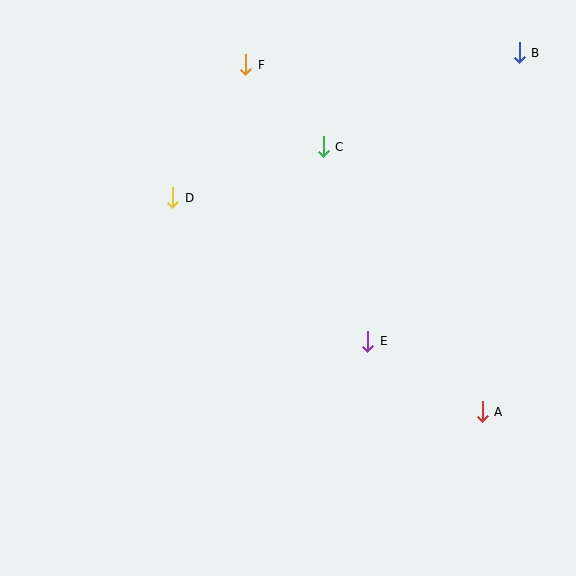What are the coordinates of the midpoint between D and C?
The midpoint between D and C is at (248, 172).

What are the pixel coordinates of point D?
Point D is at (173, 198).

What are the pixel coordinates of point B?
Point B is at (519, 53).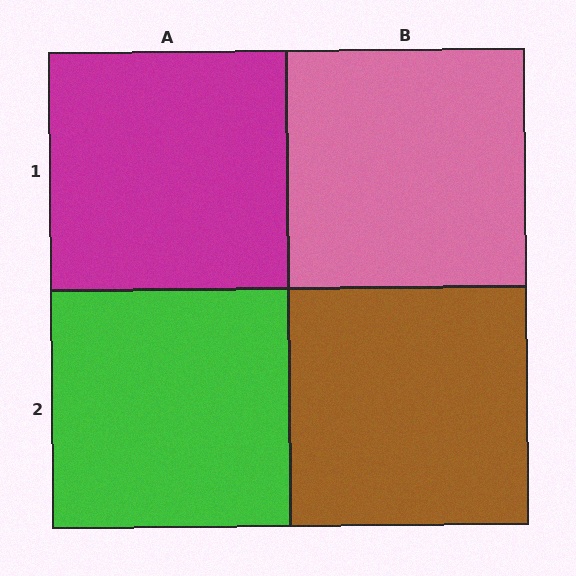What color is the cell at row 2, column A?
Green.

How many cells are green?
1 cell is green.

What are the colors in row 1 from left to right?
Magenta, pink.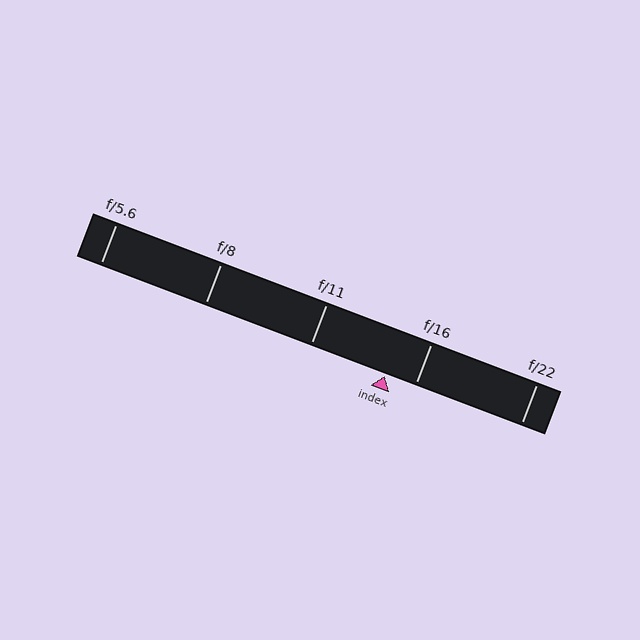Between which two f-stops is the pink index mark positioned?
The index mark is between f/11 and f/16.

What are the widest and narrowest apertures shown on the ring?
The widest aperture shown is f/5.6 and the narrowest is f/22.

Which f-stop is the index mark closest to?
The index mark is closest to f/16.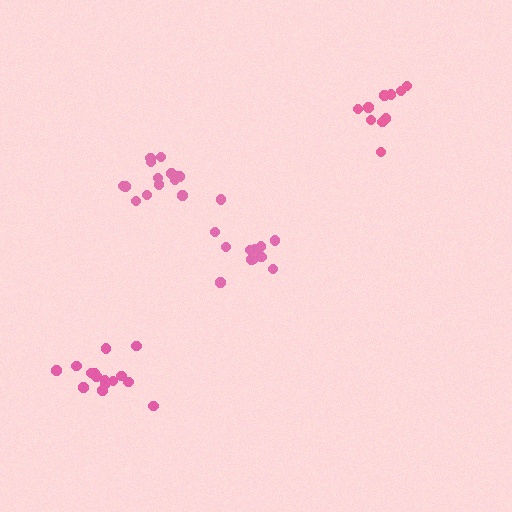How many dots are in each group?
Group 1: 11 dots, Group 2: 15 dots, Group 3: 10 dots, Group 4: 14 dots (50 total).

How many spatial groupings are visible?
There are 4 spatial groupings.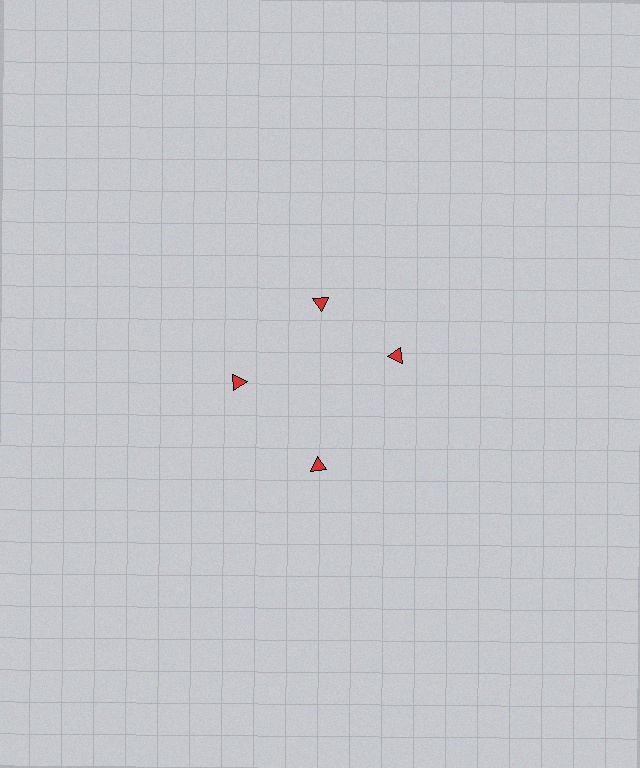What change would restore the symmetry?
The symmetry would be restored by rotating it back into even spacing with its neighbors so that all 4 triangles sit at equal angles and equal distance from the center.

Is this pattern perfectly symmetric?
No. The 4 red triangles are arranged in a ring, but one element near the 3 o'clock position is rotated out of alignment along the ring, breaking the 4-fold rotational symmetry.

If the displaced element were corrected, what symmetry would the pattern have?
It would have 4-fold rotational symmetry — the pattern would map onto itself every 90 degrees.